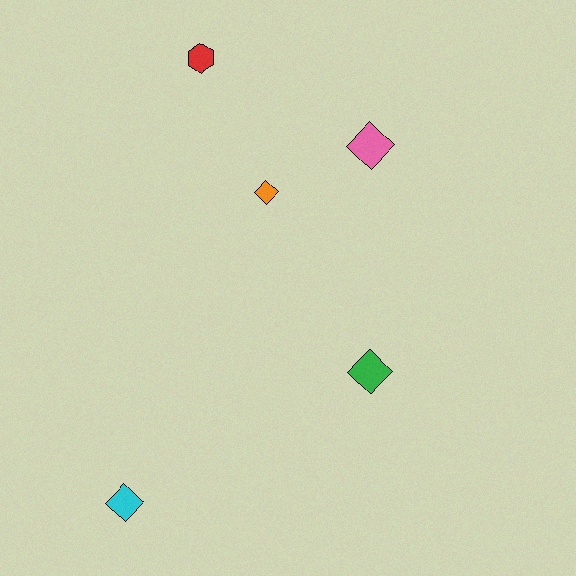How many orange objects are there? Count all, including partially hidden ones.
There is 1 orange object.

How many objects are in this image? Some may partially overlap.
There are 5 objects.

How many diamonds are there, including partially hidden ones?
There are 4 diamonds.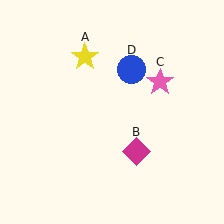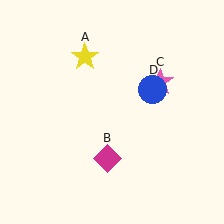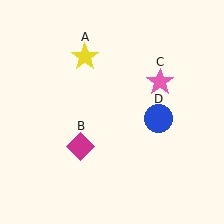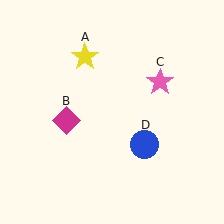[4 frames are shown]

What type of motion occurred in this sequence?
The magenta diamond (object B), blue circle (object D) rotated clockwise around the center of the scene.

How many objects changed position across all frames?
2 objects changed position: magenta diamond (object B), blue circle (object D).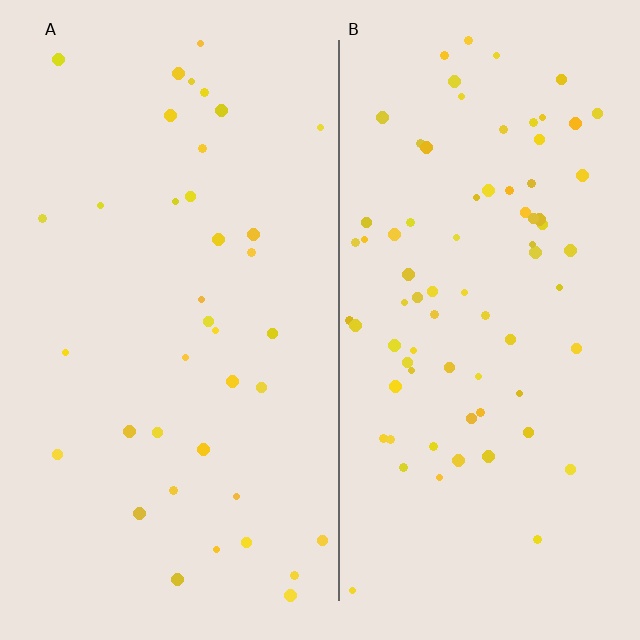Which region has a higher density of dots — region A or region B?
B (the right).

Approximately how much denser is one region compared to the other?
Approximately 2.1× — region B over region A.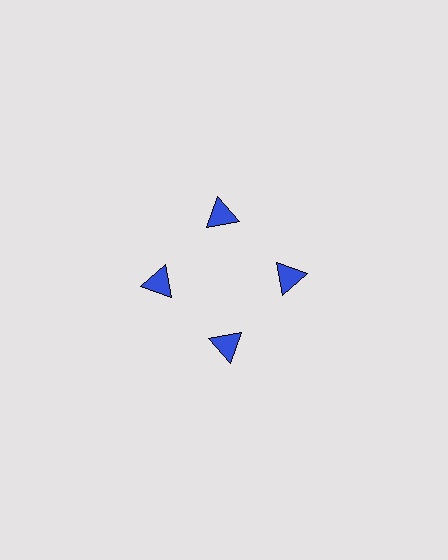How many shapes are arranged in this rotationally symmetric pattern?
There are 4 shapes, arranged in 4 groups of 1.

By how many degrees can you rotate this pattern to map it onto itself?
The pattern maps onto itself every 90 degrees of rotation.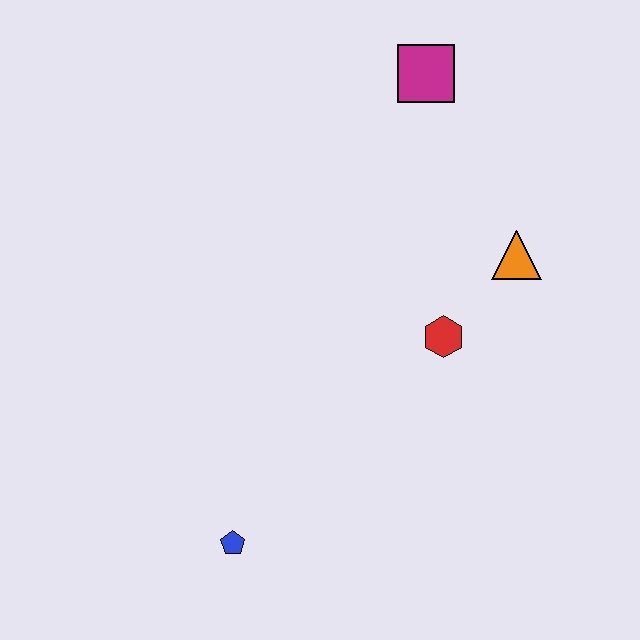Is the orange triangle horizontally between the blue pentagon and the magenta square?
No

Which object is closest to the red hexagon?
The orange triangle is closest to the red hexagon.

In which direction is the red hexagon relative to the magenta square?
The red hexagon is below the magenta square.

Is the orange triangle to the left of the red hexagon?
No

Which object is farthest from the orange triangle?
The blue pentagon is farthest from the orange triangle.